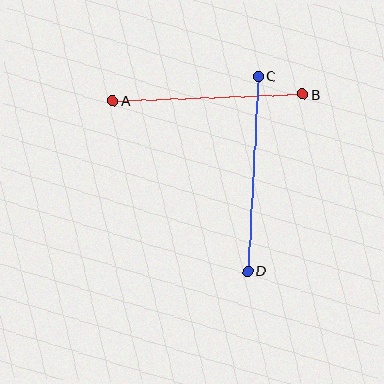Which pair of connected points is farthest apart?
Points C and D are farthest apart.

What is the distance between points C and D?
The distance is approximately 195 pixels.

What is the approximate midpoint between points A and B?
The midpoint is at approximately (208, 97) pixels.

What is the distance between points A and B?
The distance is approximately 191 pixels.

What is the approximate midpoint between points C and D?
The midpoint is at approximately (253, 174) pixels.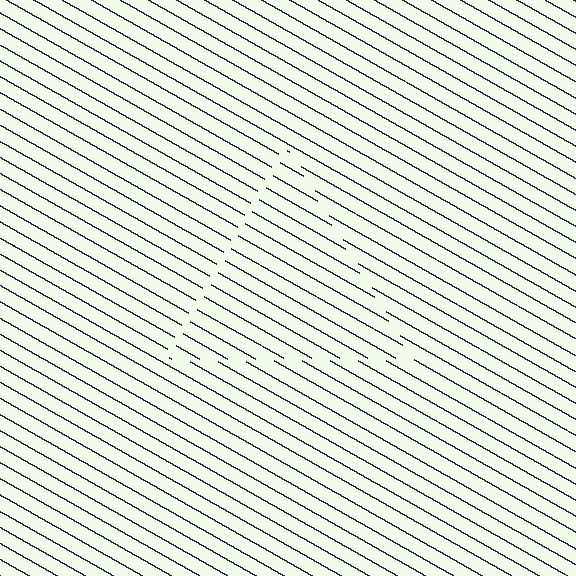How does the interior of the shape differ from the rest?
The interior of the shape contains the same grating, shifted by half a period — the contour is defined by the phase discontinuity where line-ends from the inner and outer gratings abut.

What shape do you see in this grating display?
An illusory triangle. The interior of the shape contains the same grating, shifted by half a period — the contour is defined by the phase discontinuity where line-ends from the inner and outer gratings abut.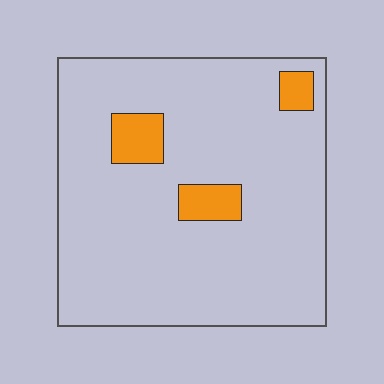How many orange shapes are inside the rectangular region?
3.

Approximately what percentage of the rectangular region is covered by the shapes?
Approximately 10%.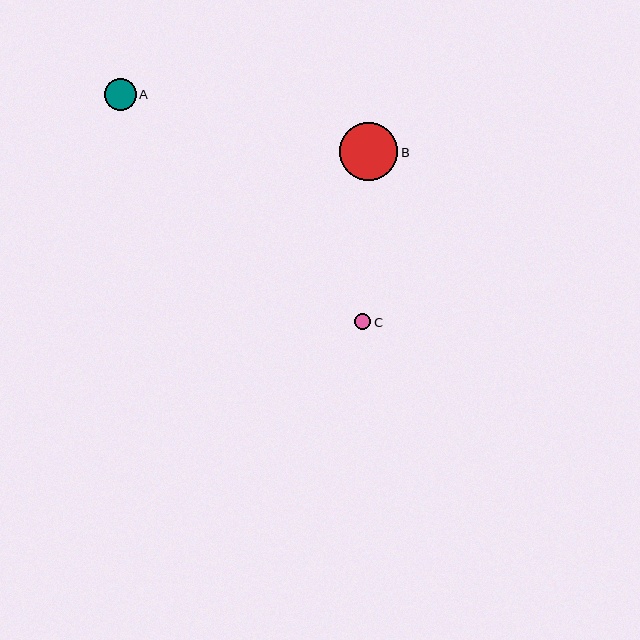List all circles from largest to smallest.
From largest to smallest: B, A, C.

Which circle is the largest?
Circle B is the largest with a size of approximately 58 pixels.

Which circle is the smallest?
Circle C is the smallest with a size of approximately 16 pixels.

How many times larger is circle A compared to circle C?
Circle A is approximately 2.0 times the size of circle C.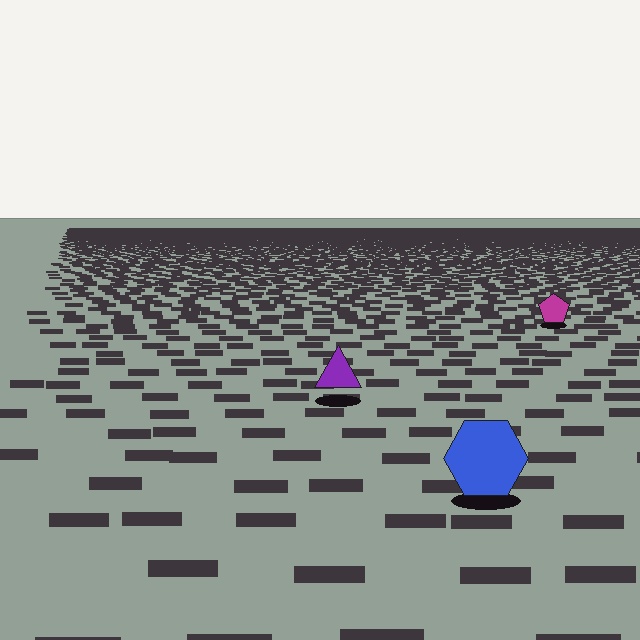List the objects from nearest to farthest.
From nearest to farthest: the blue hexagon, the purple triangle, the magenta pentagon.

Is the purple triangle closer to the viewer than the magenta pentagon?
Yes. The purple triangle is closer — you can tell from the texture gradient: the ground texture is coarser near it.